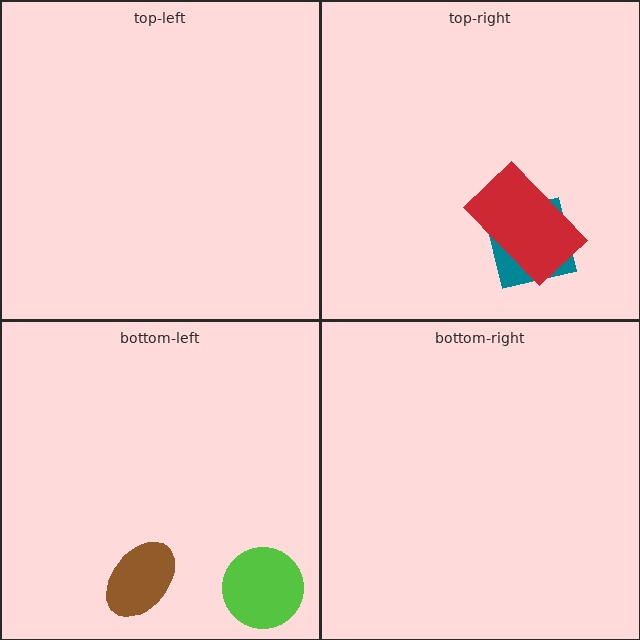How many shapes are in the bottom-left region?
2.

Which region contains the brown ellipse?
The bottom-left region.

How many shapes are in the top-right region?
2.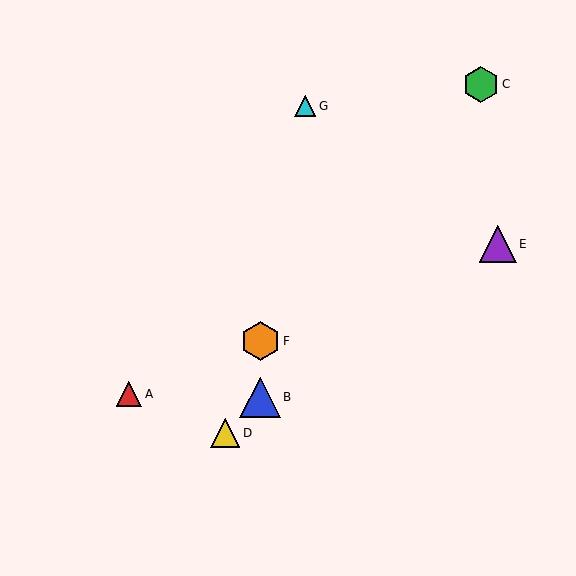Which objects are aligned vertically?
Objects B, F are aligned vertically.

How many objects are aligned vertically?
2 objects (B, F) are aligned vertically.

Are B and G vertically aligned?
No, B is at x≈260 and G is at x≈305.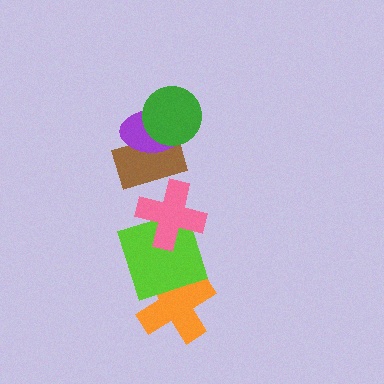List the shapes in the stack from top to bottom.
From top to bottom: the green circle, the purple ellipse, the brown rectangle, the pink cross, the lime square, the orange cross.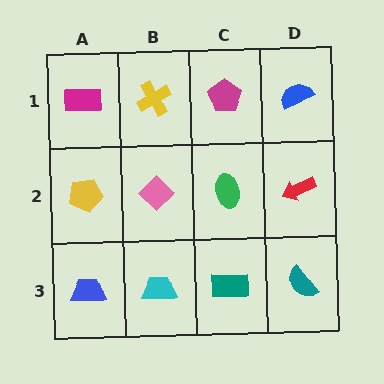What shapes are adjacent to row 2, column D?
A blue semicircle (row 1, column D), a teal semicircle (row 3, column D), a green ellipse (row 2, column C).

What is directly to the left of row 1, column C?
A yellow cross.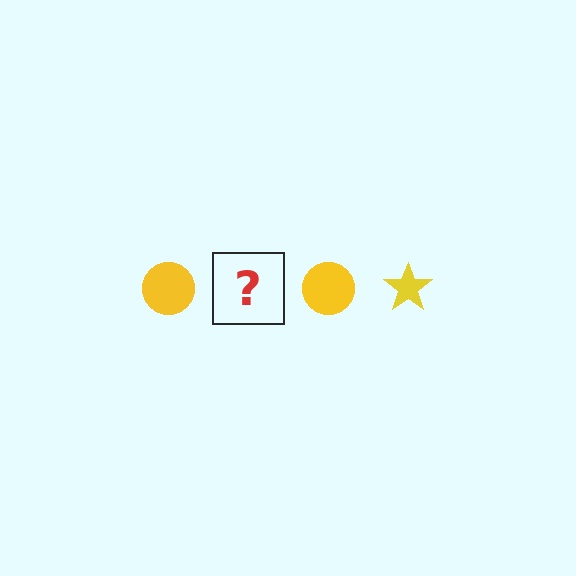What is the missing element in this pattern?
The missing element is a yellow star.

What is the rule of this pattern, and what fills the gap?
The rule is that the pattern cycles through circle, star shapes in yellow. The gap should be filled with a yellow star.